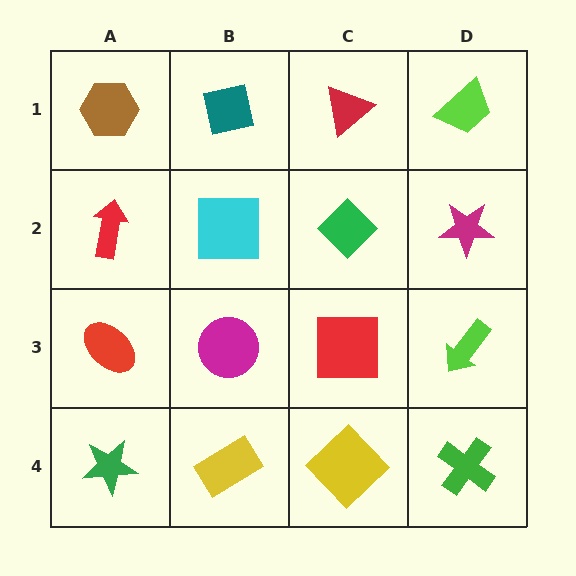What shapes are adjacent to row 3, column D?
A magenta star (row 2, column D), a green cross (row 4, column D), a red square (row 3, column C).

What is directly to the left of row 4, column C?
A yellow rectangle.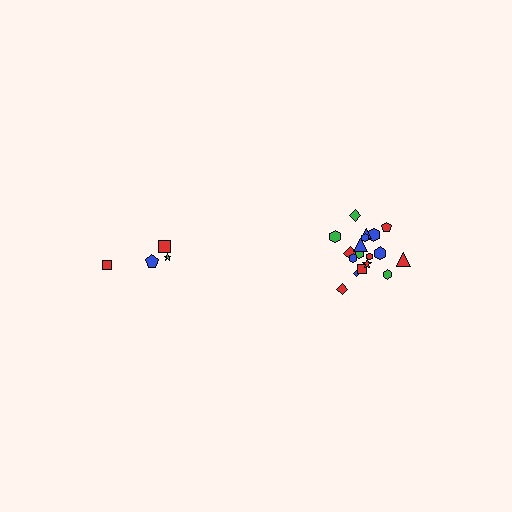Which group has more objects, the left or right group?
The right group.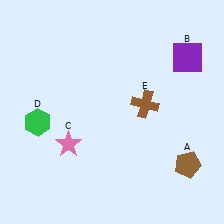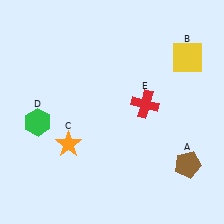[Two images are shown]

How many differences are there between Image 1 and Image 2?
There are 3 differences between the two images.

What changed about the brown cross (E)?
In Image 1, E is brown. In Image 2, it changed to red.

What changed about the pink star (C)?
In Image 1, C is pink. In Image 2, it changed to orange.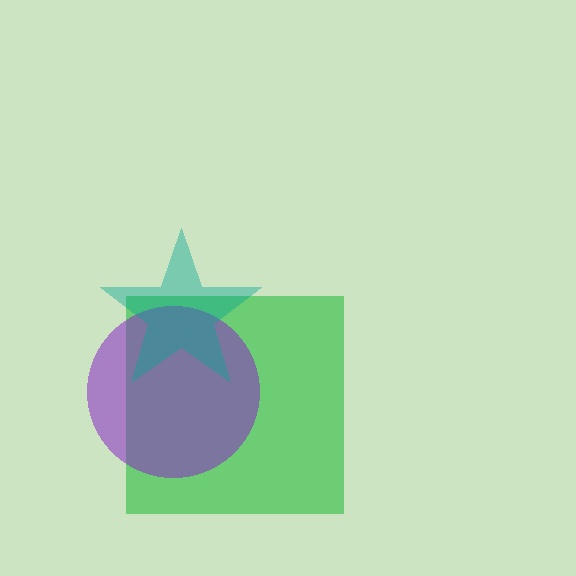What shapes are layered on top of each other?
The layered shapes are: a green square, a purple circle, a teal star.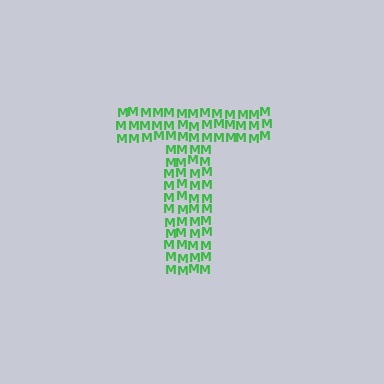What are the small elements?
The small elements are letter M's.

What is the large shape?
The large shape is the letter T.